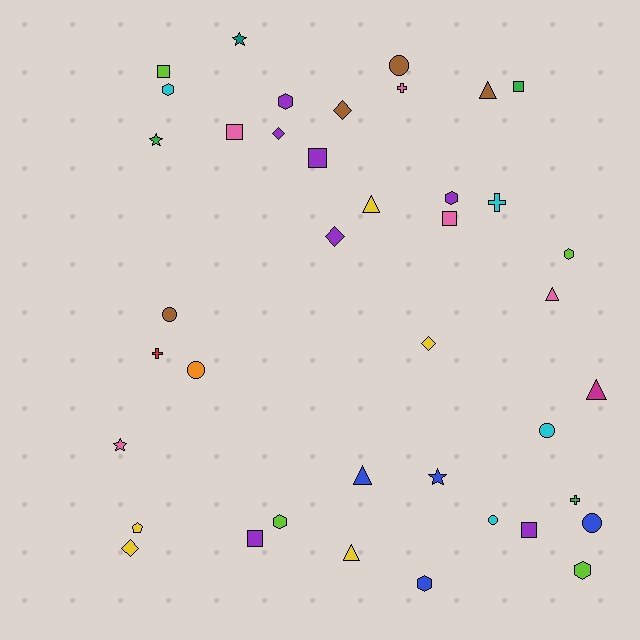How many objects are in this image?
There are 40 objects.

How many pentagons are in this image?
There is 1 pentagon.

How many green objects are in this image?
There are 3 green objects.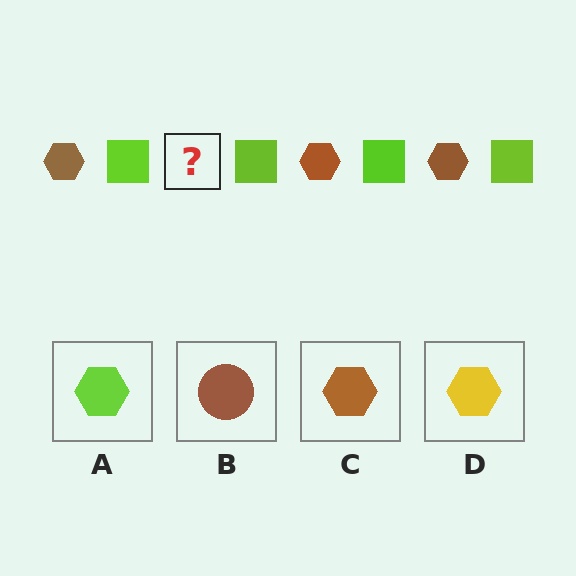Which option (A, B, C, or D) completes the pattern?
C.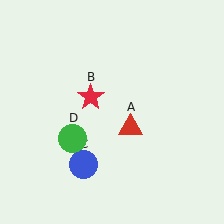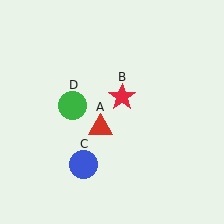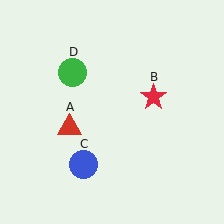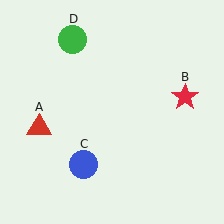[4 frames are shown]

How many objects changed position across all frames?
3 objects changed position: red triangle (object A), red star (object B), green circle (object D).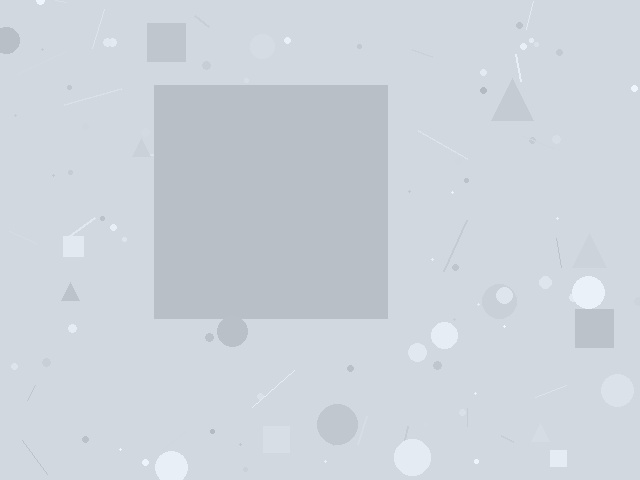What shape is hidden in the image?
A square is hidden in the image.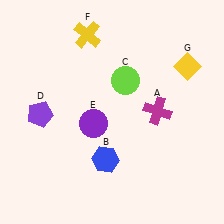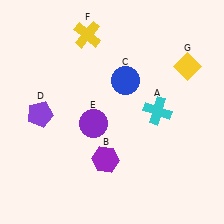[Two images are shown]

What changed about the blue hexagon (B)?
In Image 1, B is blue. In Image 2, it changed to purple.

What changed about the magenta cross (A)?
In Image 1, A is magenta. In Image 2, it changed to cyan.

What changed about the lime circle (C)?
In Image 1, C is lime. In Image 2, it changed to blue.